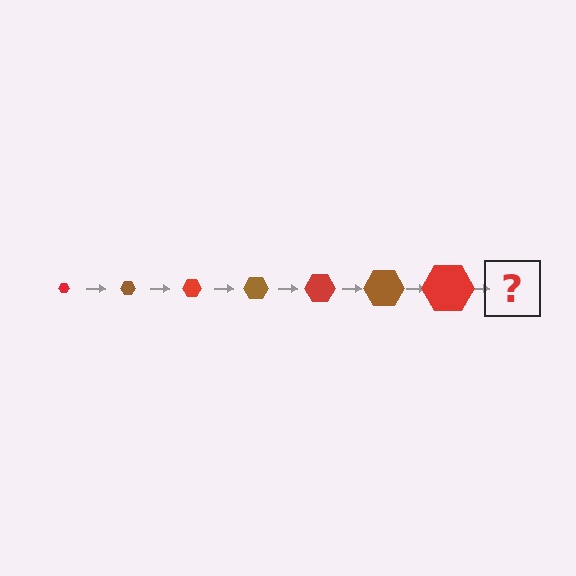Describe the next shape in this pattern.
It should be a brown hexagon, larger than the previous one.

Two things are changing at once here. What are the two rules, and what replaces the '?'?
The two rules are that the hexagon grows larger each step and the color cycles through red and brown. The '?' should be a brown hexagon, larger than the previous one.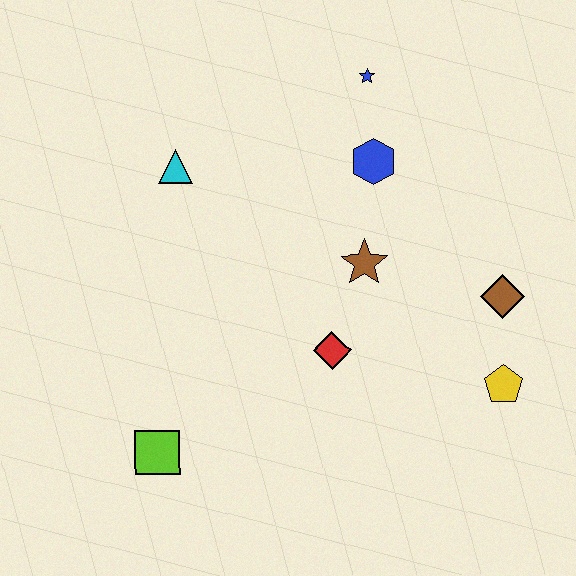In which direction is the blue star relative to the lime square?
The blue star is above the lime square.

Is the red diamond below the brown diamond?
Yes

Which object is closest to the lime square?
The red diamond is closest to the lime square.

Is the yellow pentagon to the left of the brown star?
No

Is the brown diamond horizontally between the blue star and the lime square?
No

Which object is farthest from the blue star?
The lime square is farthest from the blue star.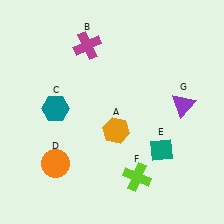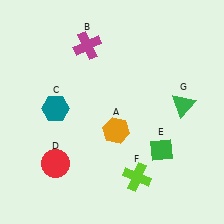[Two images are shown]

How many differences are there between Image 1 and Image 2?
There are 3 differences between the two images.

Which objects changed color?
D changed from orange to red. E changed from teal to green. G changed from purple to green.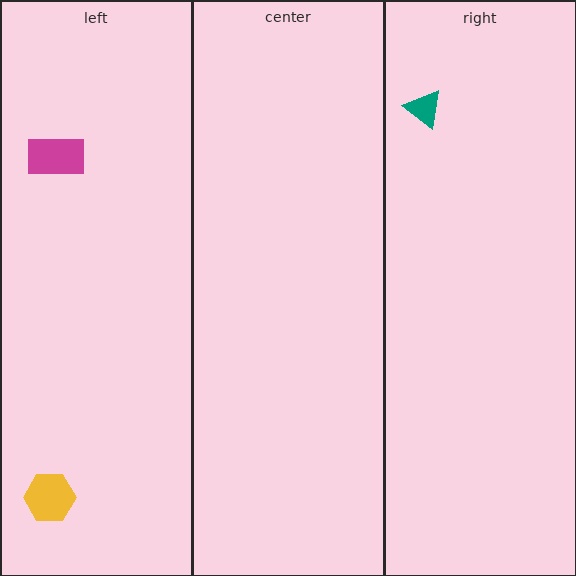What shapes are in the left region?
The magenta rectangle, the yellow hexagon.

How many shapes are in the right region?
1.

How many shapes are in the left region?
2.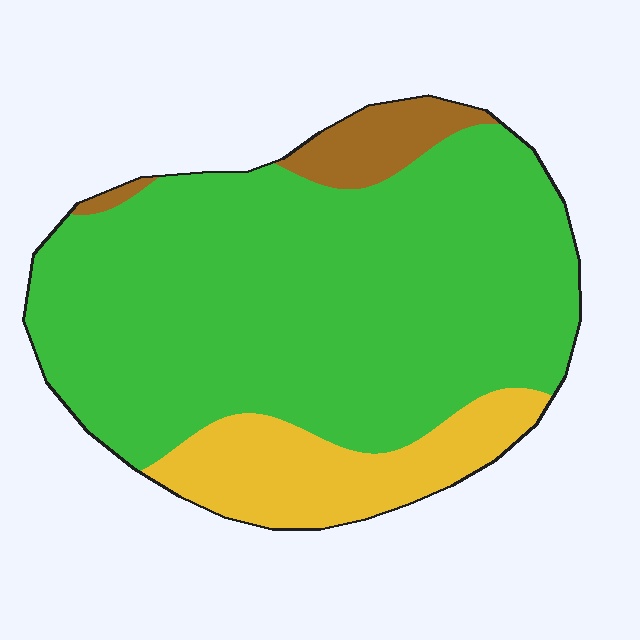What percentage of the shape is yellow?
Yellow takes up about one sixth (1/6) of the shape.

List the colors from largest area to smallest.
From largest to smallest: green, yellow, brown.